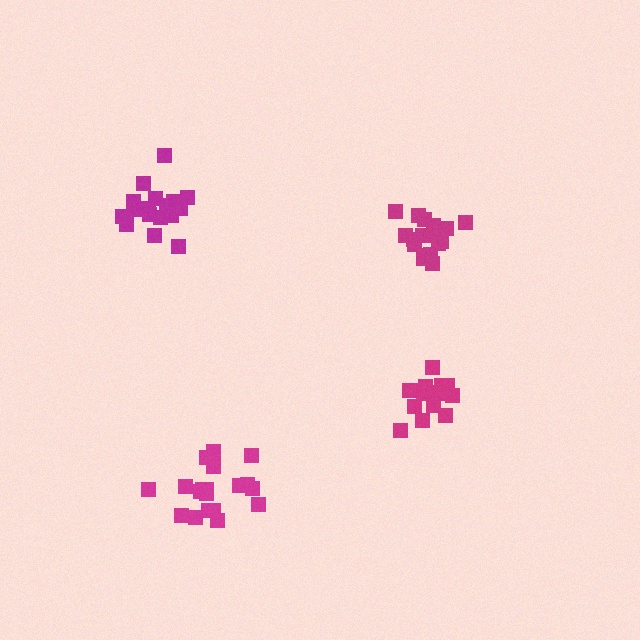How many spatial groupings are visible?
There are 4 spatial groupings.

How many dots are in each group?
Group 1: 19 dots, Group 2: 17 dots, Group 3: 20 dots, Group 4: 17 dots (73 total).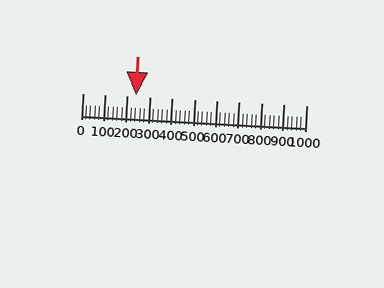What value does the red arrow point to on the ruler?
The red arrow points to approximately 240.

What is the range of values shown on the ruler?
The ruler shows values from 0 to 1000.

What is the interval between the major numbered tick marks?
The major tick marks are spaced 100 units apart.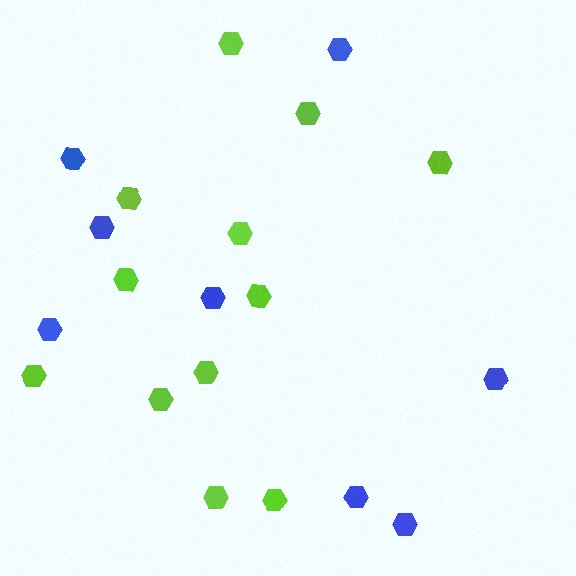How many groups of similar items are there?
There are 2 groups: one group of lime hexagons (12) and one group of blue hexagons (8).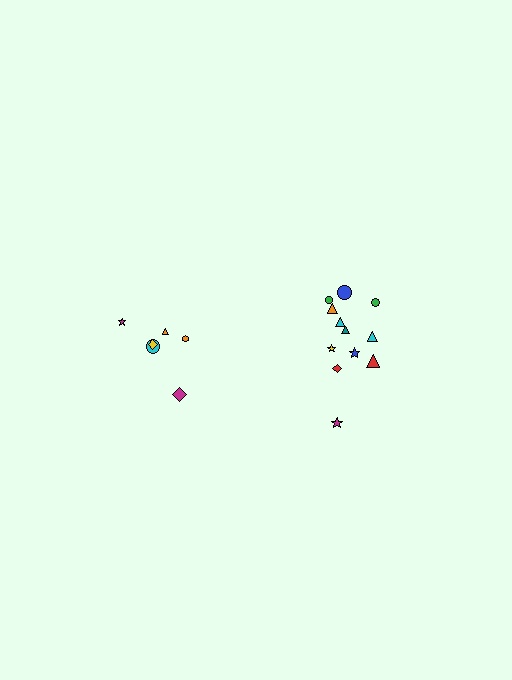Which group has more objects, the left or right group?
The right group.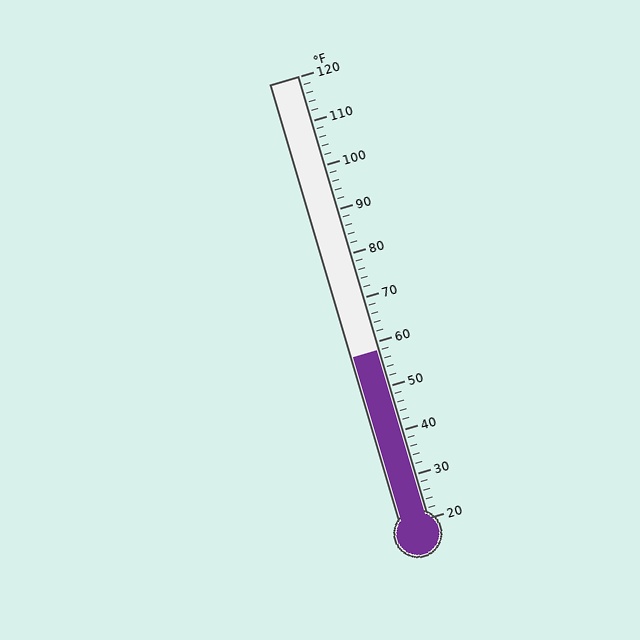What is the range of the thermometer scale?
The thermometer scale ranges from 20°F to 120°F.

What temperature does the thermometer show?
The thermometer shows approximately 58°F.